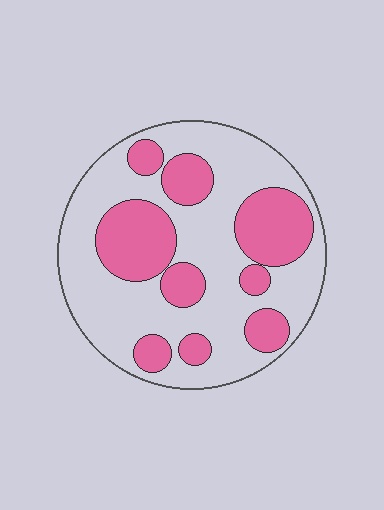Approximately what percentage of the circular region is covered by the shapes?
Approximately 35%.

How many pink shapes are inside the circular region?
9.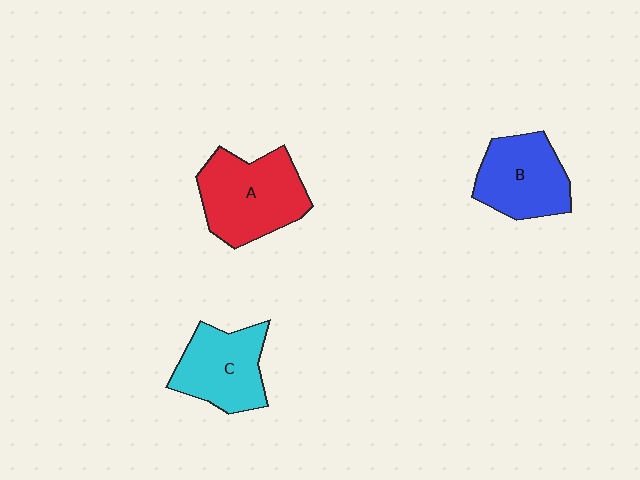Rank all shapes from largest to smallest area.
From largest to smallest: A (red), B (blue), C (cyan).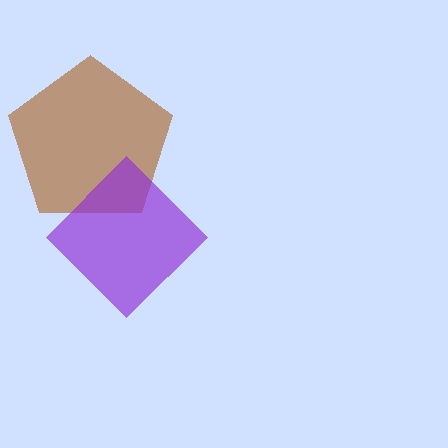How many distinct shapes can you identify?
There are 2 distinct shapes: a brown pentagon, a purple diamond.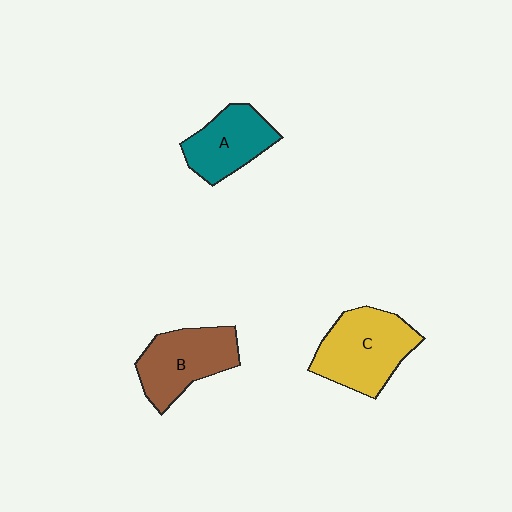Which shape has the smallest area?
Shape A (teal).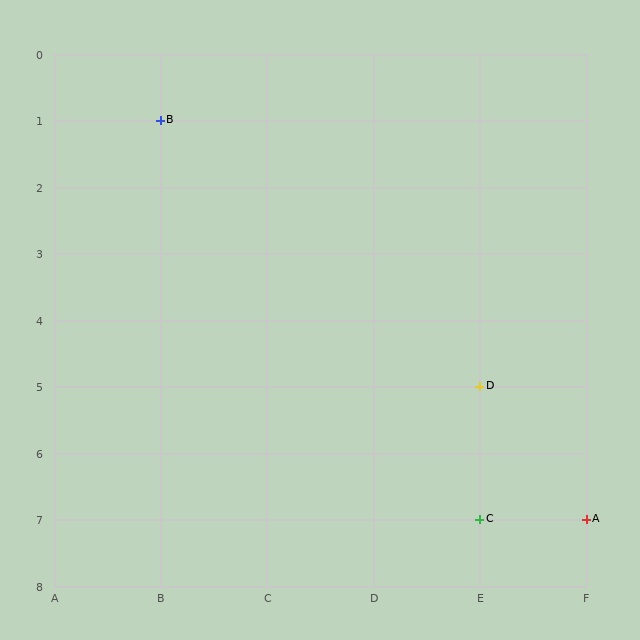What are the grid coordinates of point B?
Point B is at grid coordinates (B, 1).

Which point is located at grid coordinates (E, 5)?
Point D is at (E, 5).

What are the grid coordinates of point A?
Point A is at grid coordinates (F, 7).